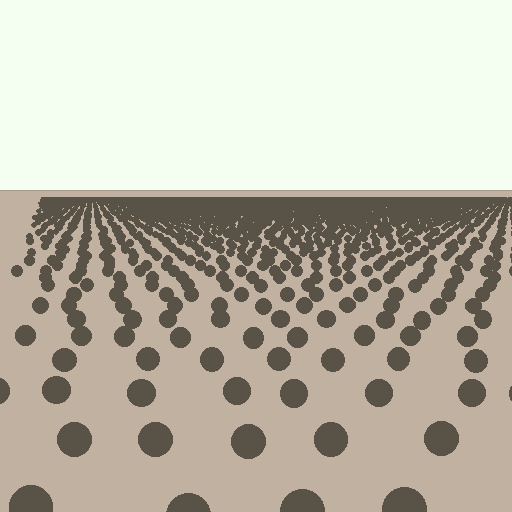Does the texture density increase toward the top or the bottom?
Density increases toward the top.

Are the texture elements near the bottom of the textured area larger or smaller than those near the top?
Larger. Near the bottom, elements are closer to the viewer and appear at a bigger on-screen size.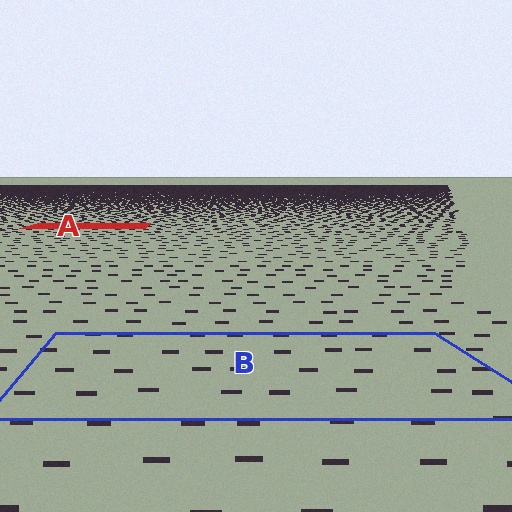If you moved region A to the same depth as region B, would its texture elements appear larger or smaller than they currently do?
They would appear larger. At a closer depth, the same texture elements are projected at a bigger on-screen size.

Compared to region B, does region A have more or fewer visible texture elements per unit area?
Region A has more texture elements per unit area — they are packed more densely because it is farther away.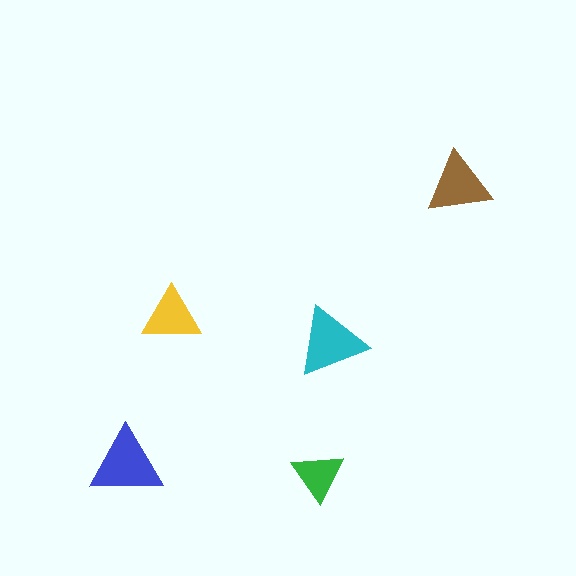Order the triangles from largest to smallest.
the blue one, the cyan one, the brown one, the yellow one, the green one.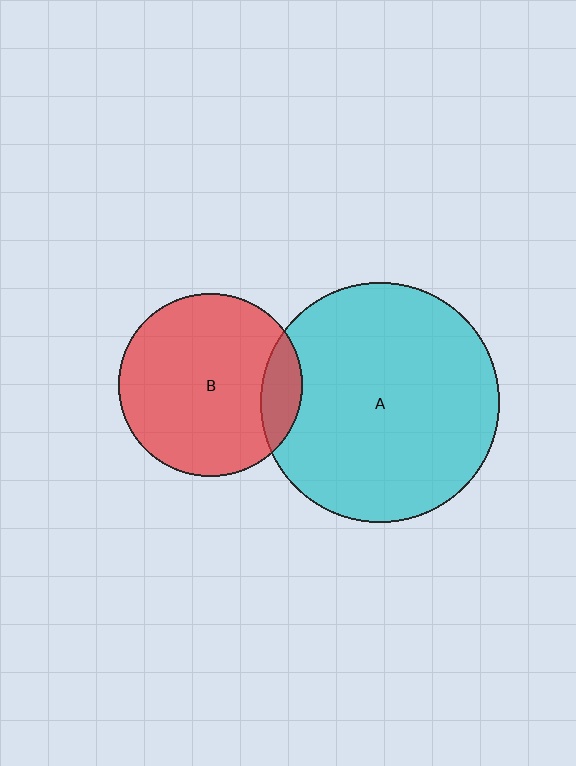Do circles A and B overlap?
Yes.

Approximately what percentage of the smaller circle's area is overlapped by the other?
Approximately 15%.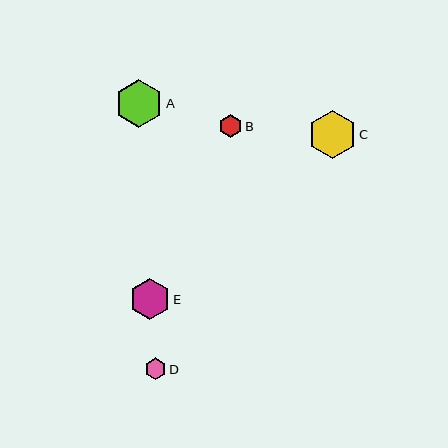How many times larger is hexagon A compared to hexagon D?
Hexagon A is approximately 2.2 times the size of hexagon D.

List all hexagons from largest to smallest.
From largest to smallest: A, C, E, B, D.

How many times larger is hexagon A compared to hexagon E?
Hexagon A is approximately 1.2 times the size of hexagon E.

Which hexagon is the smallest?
Hexagon D is the smallest with a size of approximately 22 pixels.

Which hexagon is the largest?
Hexagon A is the largest with a size of approximately 48 pixels.